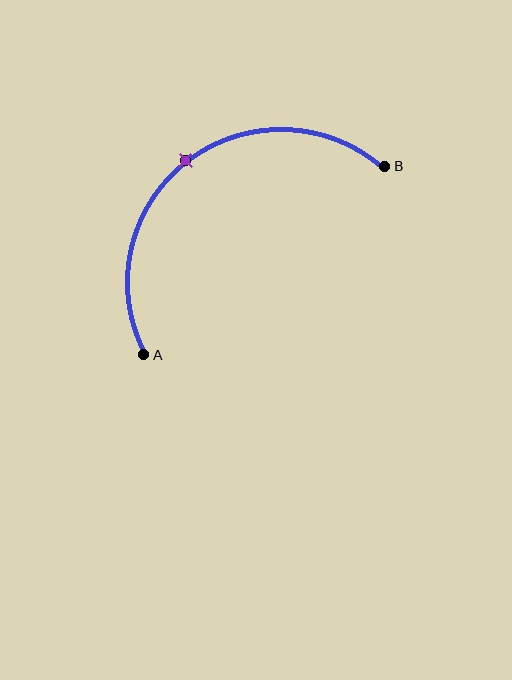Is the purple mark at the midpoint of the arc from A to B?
Yes. The purple mark lies on the arc at equal arc-length from both A and B — it is the arc midpoint.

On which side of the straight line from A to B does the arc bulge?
The arc bulges above and to the left of the straight line connecting A and B.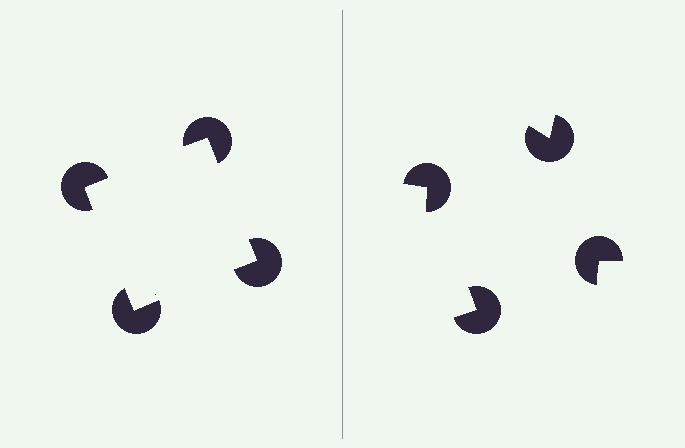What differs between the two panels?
The pac-man discs are positioned identically on both sides; only the wedge orientations differ. On the left they align to a square; on the right they are misaligned.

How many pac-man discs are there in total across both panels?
8 — 4 on each side.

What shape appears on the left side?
An illusory square.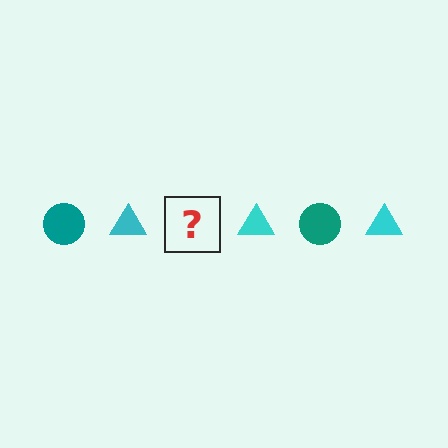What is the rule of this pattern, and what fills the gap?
The rule is that the pattern alternates between teal circle and cyan triangle. The gap should be filled with a teal circle.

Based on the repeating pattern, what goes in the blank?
The blank should be a teal circle.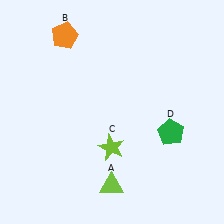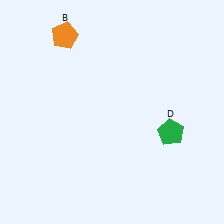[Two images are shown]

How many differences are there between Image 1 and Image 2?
There are 2 differences between the two images.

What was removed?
The lime star (C), the lime triangle (A) were removed in Image 2.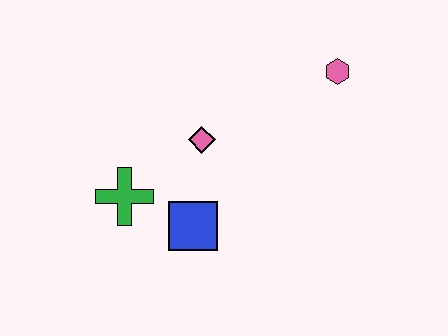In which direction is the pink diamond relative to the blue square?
The pink diamond is above the blue square.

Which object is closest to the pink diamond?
The blue square is closest to the pink diamond.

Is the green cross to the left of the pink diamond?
Yes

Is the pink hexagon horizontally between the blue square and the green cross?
No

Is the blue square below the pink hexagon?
Yes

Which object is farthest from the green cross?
The pink hexagon is farthest from the green cross.